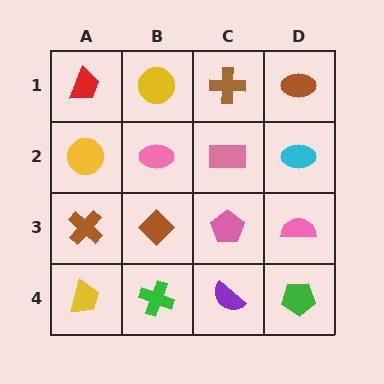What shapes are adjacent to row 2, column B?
A yellow circle (row 1, column B), a brown diamond (row 3, column B), a yellow circle (row 2, column A), a pink rectangle (row 2, column C).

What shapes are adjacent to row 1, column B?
A pink ellipse (row 2, column B), a red trapezoid (row 1, column A), a brown cross (row 1, column C).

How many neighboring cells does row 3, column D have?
3.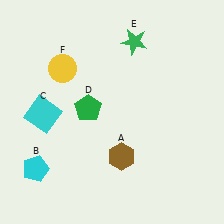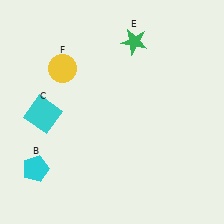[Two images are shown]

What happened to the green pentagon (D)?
The green pentagon (D) was removed in Image 2. It was in the top-left area of Image 1.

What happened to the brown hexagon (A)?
The brown hexagon (A) was removed in Image 2. It was in the bottom-right area of Image 1.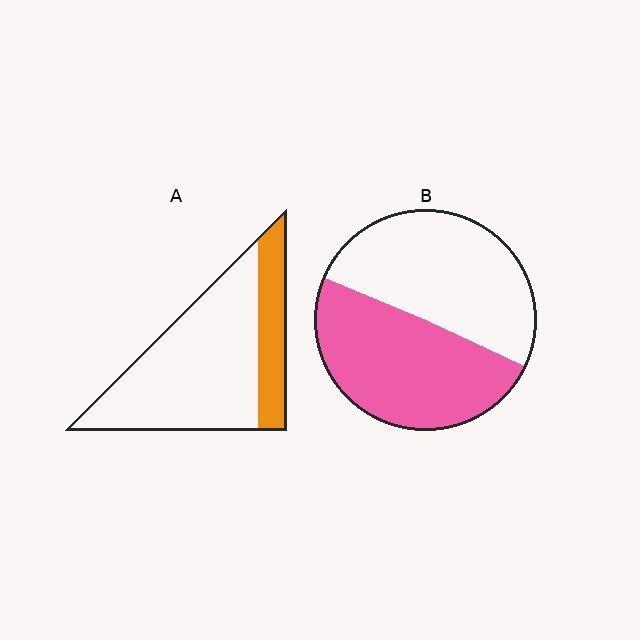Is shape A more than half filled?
No.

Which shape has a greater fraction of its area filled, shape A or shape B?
Shape B.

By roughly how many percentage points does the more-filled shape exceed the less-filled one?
By roughly 25 percentage points (B over A).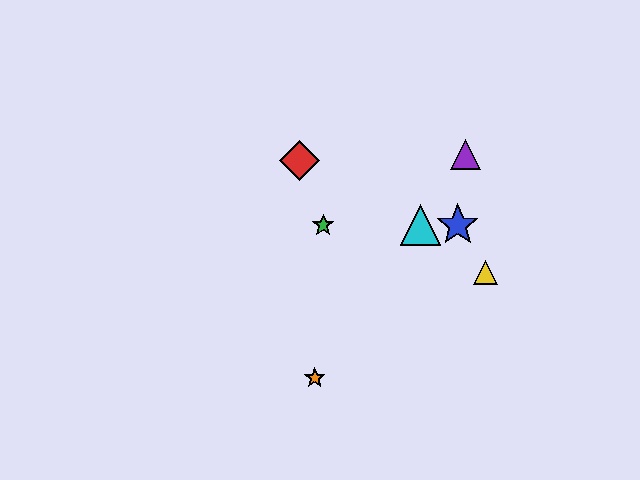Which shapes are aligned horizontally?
The blue star, the green star, the cyan triangle are aligned horizontally.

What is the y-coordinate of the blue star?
The blue star is at y≈225.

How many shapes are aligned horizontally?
3 shapes (the blue star, the green star, the cyan triangle) are aligned horizontally.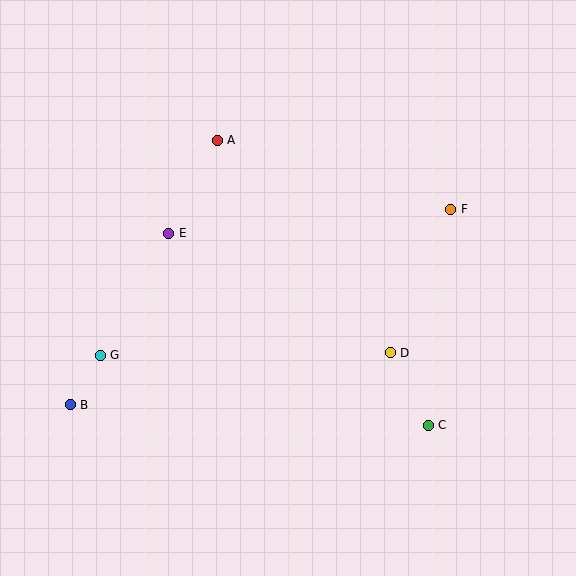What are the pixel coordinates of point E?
Point E is at (169, 233).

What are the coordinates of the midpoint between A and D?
The midpoint between A and D is at (304, 246).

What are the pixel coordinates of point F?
Point F is at (451, 209).